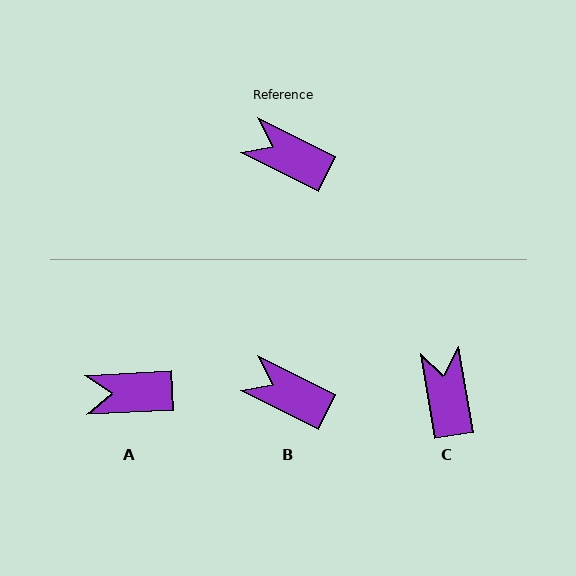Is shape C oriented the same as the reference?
No, it is off by about 54 degrees.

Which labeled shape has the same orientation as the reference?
B.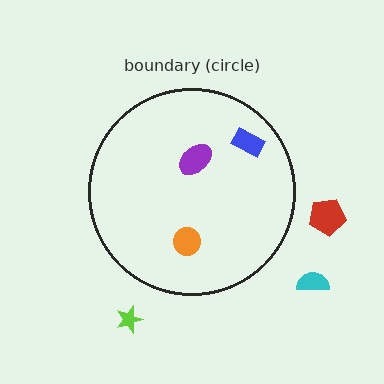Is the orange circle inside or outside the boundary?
Inside.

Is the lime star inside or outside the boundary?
Outside.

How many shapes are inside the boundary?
3 inside, 3 outside.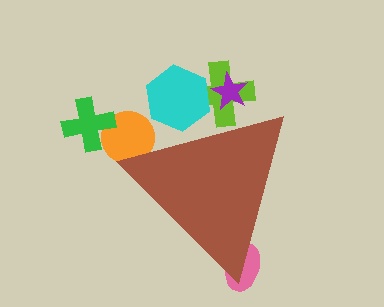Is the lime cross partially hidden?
Yes, the lime cross is partially hidden behind the brown triangle.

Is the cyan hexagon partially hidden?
Yes, the cyan hexagon is partially hidden behind the brown triangle.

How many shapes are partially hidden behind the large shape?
5 shapes are partially hidden.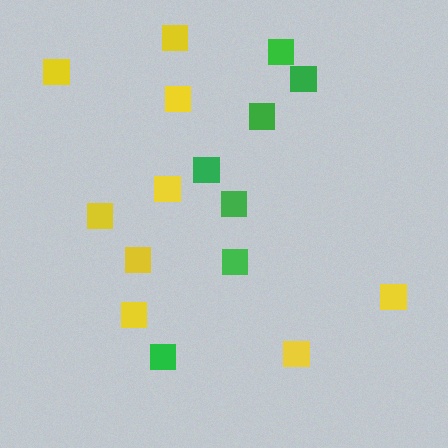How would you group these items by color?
There are 2 groups: one group of yellow squares (9) and one group of green squares (7).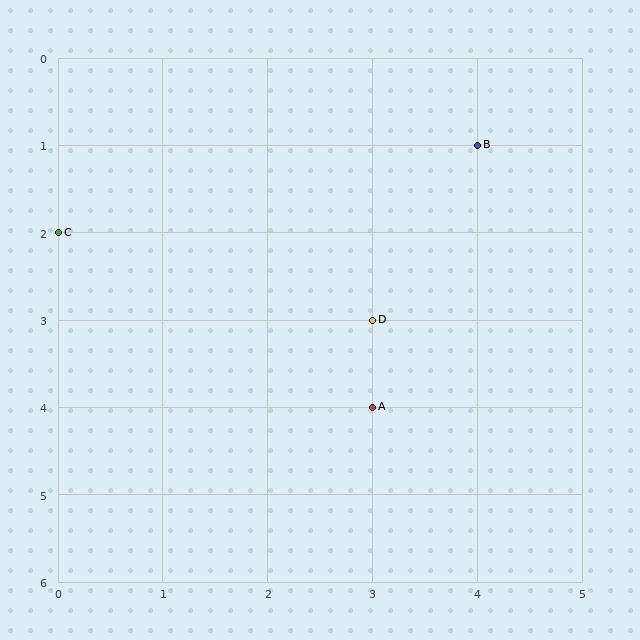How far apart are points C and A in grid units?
Points C and A are 3 columns and 2 rows apart (about 3.6 grid units diagonally).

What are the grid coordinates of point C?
Point C is at grid coordinates (0, 2).